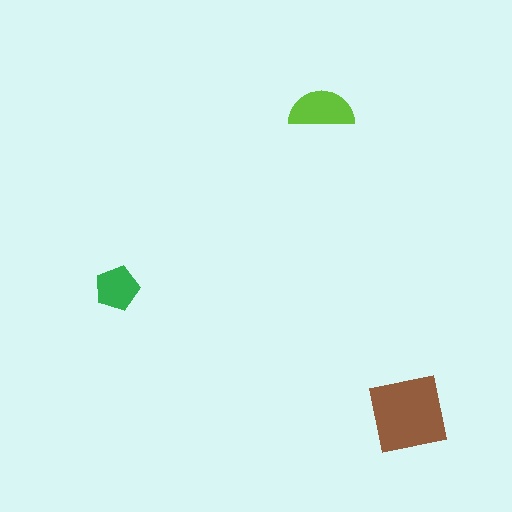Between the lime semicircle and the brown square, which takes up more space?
The brown square.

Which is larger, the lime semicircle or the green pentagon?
The lime semicircle.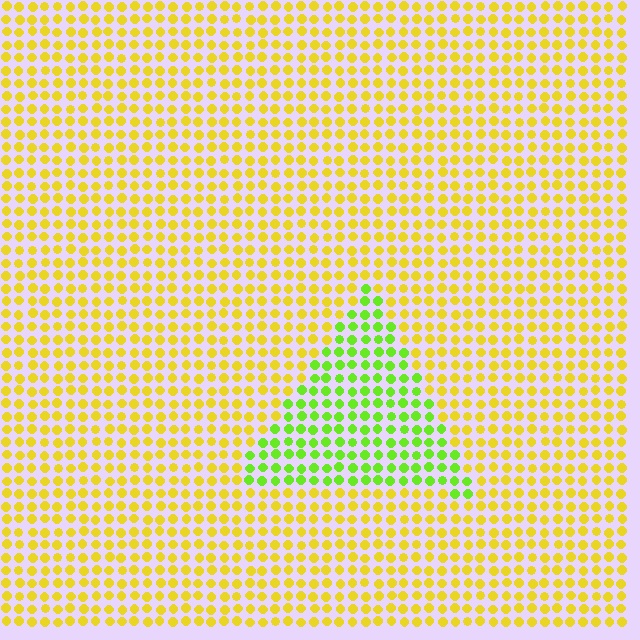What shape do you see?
I see a triangle.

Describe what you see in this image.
The image is filled with small yellow elements in a uniform arrangement. A triangle-shaped region is visible where the elements are tinted to a slightly different hue, forming a subtle color boundary.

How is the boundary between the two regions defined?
The boundary is defined purely by a slight shift in hue (about 45 degrees). Spacing, size, and orientation are identical on both sides.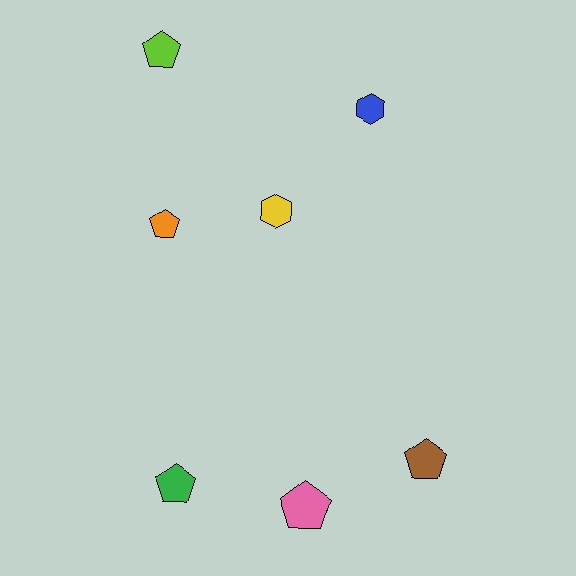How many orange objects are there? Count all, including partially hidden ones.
There is 1 orange object.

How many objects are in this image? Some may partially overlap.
There are 7 objects.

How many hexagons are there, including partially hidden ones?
There are 2 hexagons.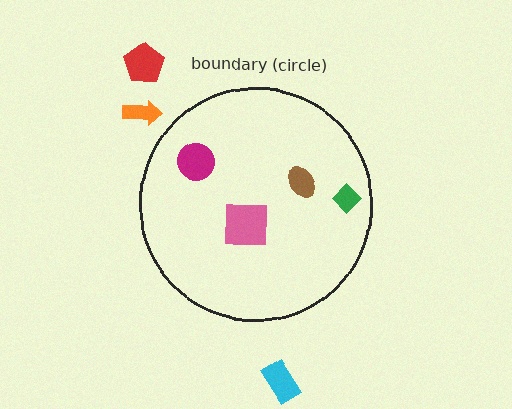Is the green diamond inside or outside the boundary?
Inside.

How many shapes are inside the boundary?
4 inside, 3 outside.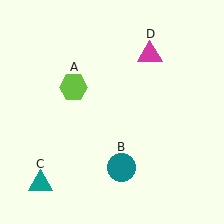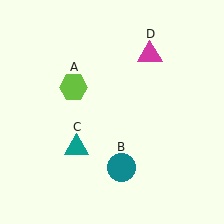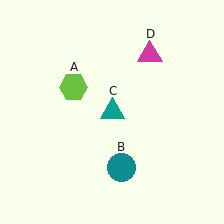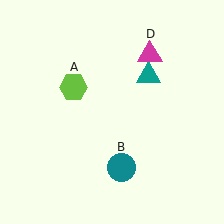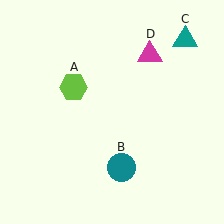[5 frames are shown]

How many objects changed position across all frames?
1 object changed position: teal triangle (object C).